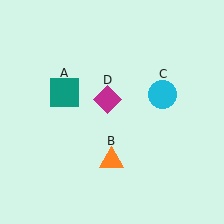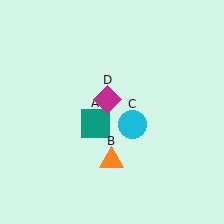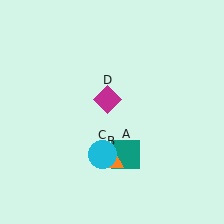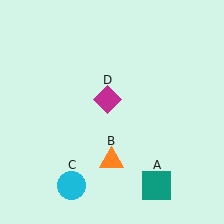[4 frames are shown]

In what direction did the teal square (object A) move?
The teal square (object A) moved down and to the right.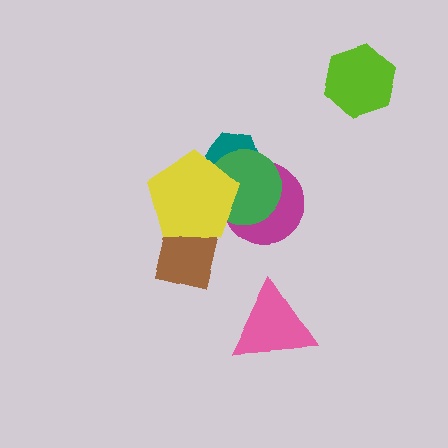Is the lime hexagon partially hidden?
No, no other shape covers it.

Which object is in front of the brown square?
The yellow pentagon is in front of the brown square.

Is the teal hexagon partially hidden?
Yes, it is partially covered by another shape.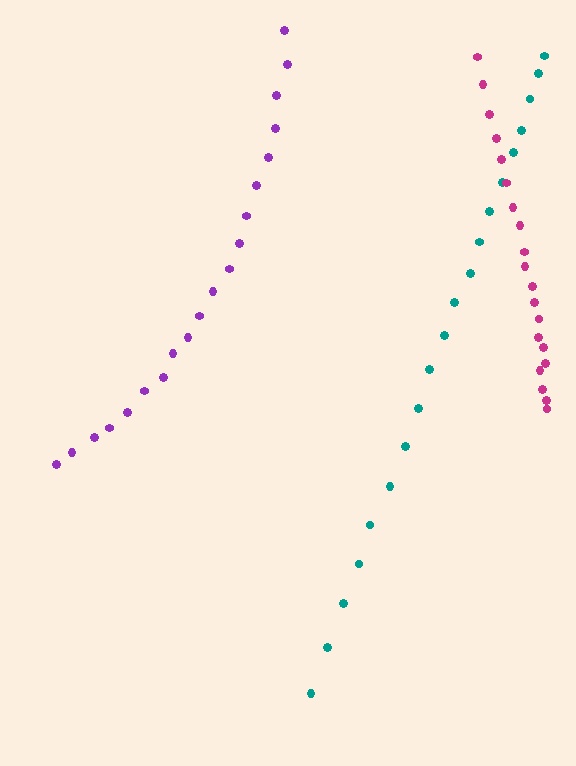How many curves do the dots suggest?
There are 3 distinct paths.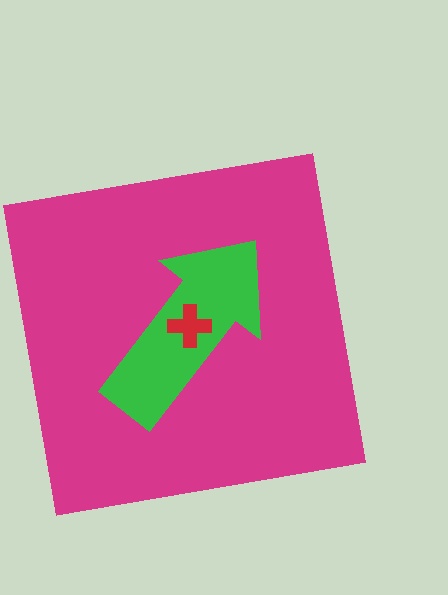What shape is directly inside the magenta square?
The green arrow.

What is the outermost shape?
The magenta square.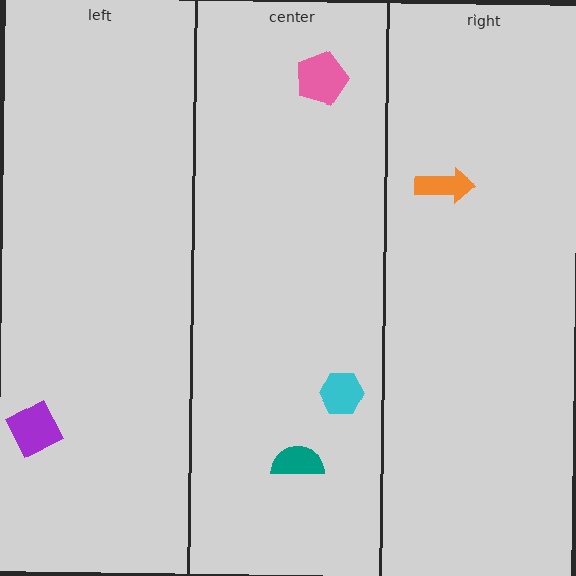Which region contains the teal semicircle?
The center region.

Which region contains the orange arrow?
The right region.